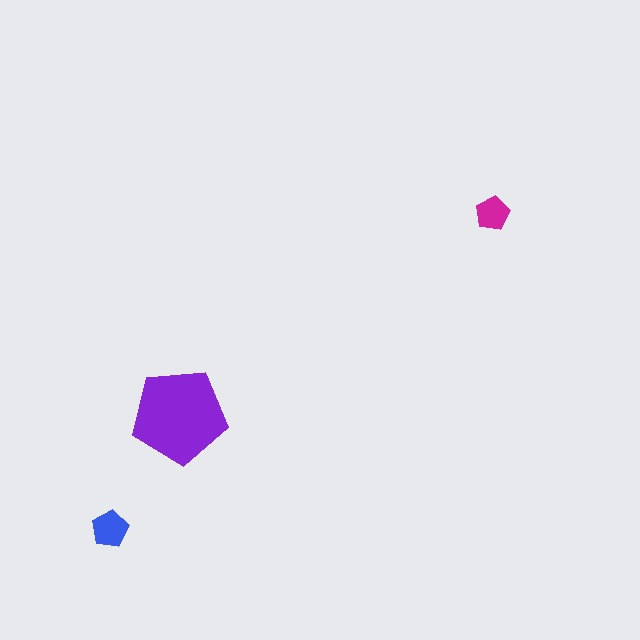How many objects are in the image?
There are 3 objects in the image.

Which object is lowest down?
The blue pentagon is bottommost.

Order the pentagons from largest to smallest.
the purple one, the blue one, the magenta one.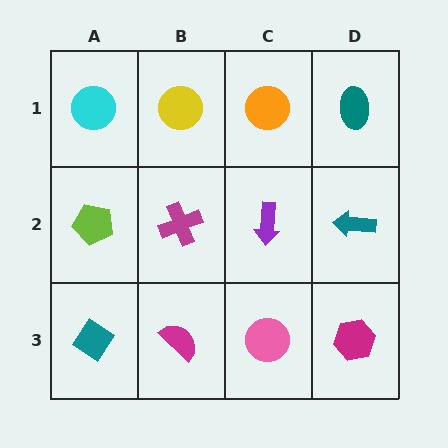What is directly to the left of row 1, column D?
An orange circle.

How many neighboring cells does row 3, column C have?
3.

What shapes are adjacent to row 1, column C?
A purple arrow (row 2, column C), a yellow circle (row 1, column B), a teal ellipse (row 1, column D).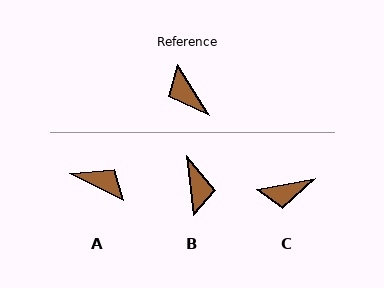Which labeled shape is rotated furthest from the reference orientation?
B, about 154 degrees away.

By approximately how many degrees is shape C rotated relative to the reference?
Approximately 68 degrees counter-clockwise.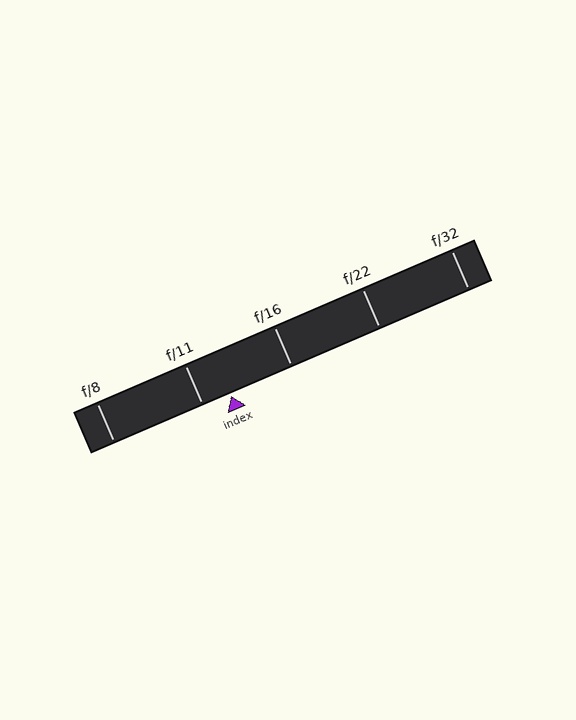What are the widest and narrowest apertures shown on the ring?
The widest aperture shown is f/8 and the narrowest is f/32.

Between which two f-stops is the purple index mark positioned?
The index mark is between f/11 and f/16.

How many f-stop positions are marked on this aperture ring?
There are 5 f-stop positions marked.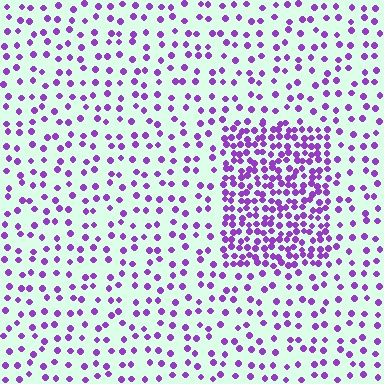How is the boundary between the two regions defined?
The boundary is defined by a change in element density (approximately 2.6x ratio). All elements are the same color, size, and shape.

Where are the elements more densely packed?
The elements are more densely packed inside the rectangle boundary.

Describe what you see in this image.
The image contains small purple elements arranged at two different densities. A rectangle-shaped region is visible where the elements are more densely packed than the surrounding area.